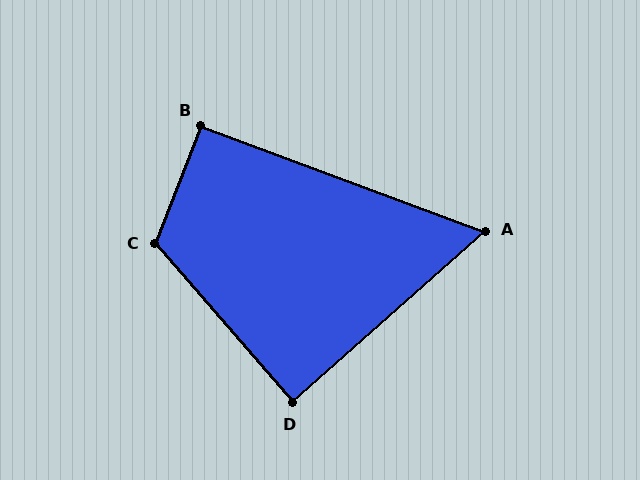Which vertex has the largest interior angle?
C, at approximately 118 degrees.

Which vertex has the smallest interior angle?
A, at approximately 62 degrees.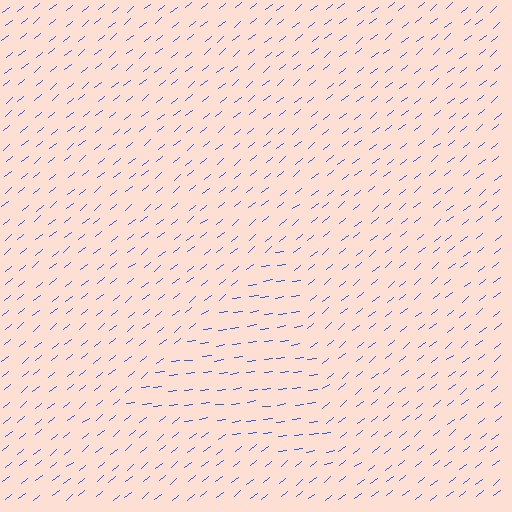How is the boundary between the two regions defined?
The boundary is defined purely by a change in line orientation (approximately 31 degrees difference). All lines are the same color and thickness.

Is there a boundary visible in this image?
Yes, there is a texture boundary formed by a change in line orientation.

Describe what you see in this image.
The image is filled with small blue line segments. A triangle region in the image has lines oriented differently from the surrounding lines, creating a visible texture boundary.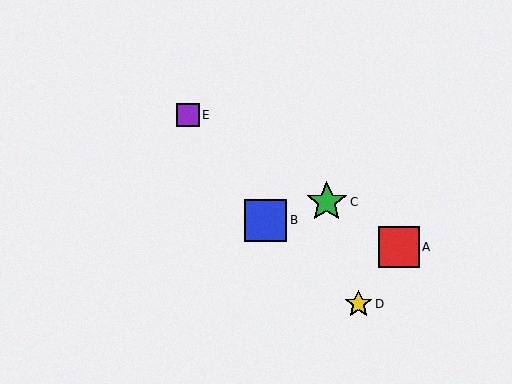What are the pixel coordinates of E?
Object E is at (188, 115).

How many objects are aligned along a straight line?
3 objects (A, C, E) are aligned along a straight line.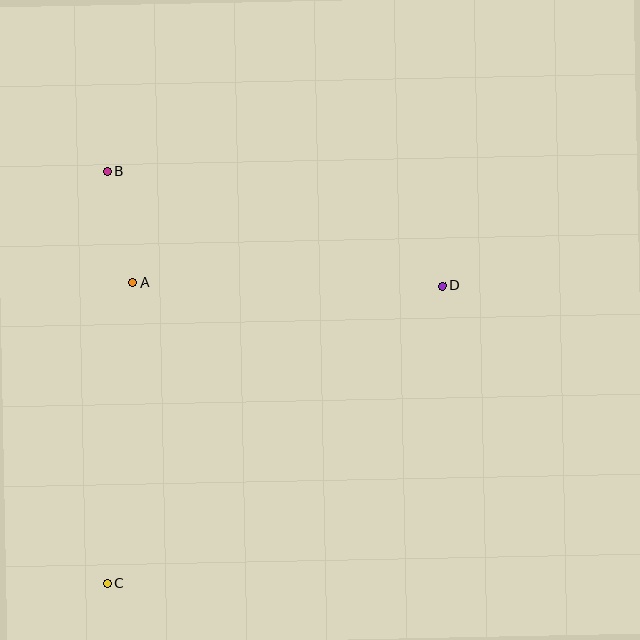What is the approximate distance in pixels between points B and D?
The distance between B and D is approximately 355 pixels.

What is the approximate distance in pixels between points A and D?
The distance between A and D is approximately 310 pixels.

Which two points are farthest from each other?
Points C and D are farthest from each other.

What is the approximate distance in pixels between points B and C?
The distance between B and C is approximately 412 pixels.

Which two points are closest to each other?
Points A and B are closest to each other.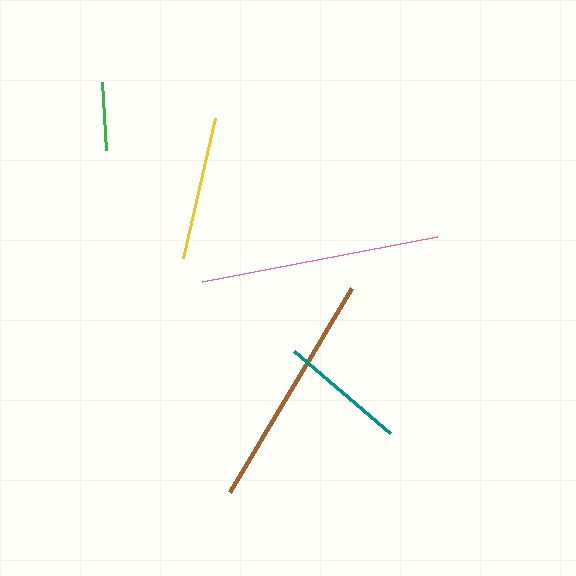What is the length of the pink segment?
The pink segment is approximately 239 pixels long.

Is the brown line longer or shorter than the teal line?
The brown line is longer than the teal line.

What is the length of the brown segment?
The brown segment is approximately 237 pixels long.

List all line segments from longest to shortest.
From longest to shortest: pink, brown, yellow, teal, green.